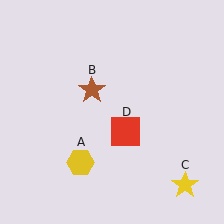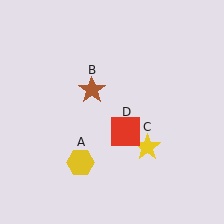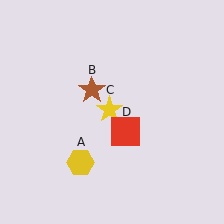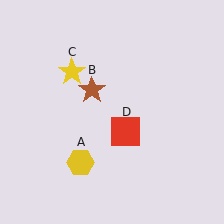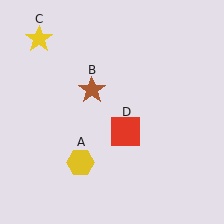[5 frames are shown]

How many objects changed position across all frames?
1 object changed position: yellow star (object C).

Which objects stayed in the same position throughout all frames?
Yellow hexagon (object A) and brown star (object B) and red square (object D) remained stationary.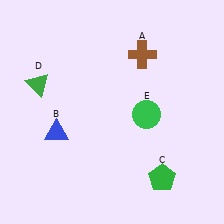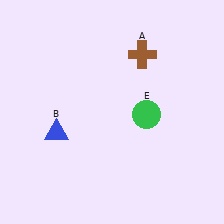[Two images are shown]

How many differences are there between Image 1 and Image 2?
There are 2 differences between the two images.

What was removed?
The green triangle (D), the green pentagon (C) were removed in Image 2.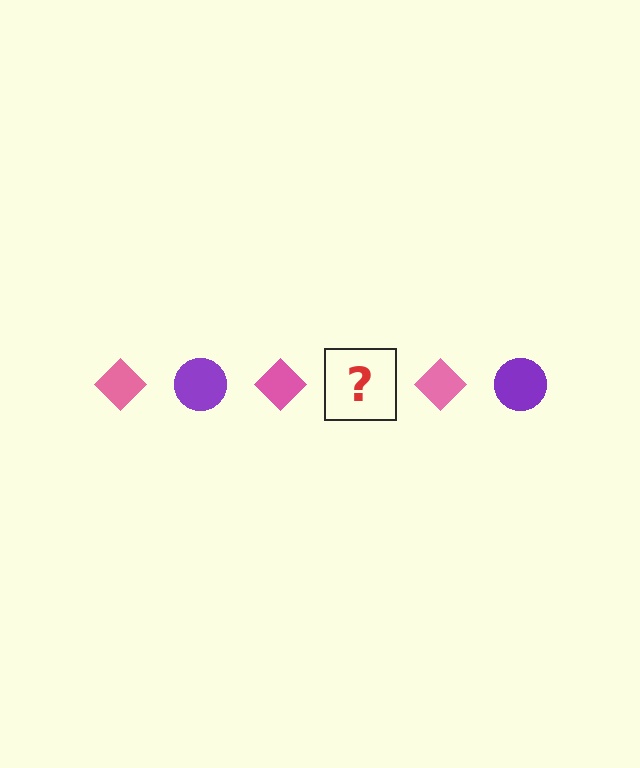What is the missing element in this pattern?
The missing element is a purple circle.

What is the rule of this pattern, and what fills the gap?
The rule is that the pattern alternates between pink diamond and purple circle. The gap should be filled with a purple circle.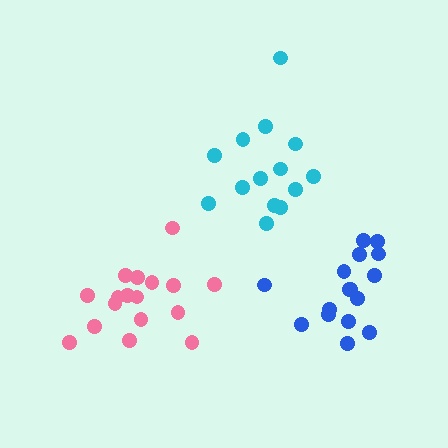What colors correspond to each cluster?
The clusters are colored: blue, cyan, pink.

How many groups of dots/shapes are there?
There are 3 groups.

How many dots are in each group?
Group 1: 16 dots, Group 2: 14 dots, Group 3: 17 dots (47 total).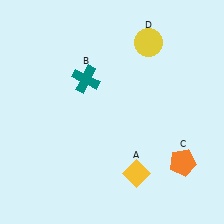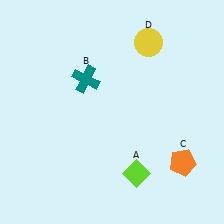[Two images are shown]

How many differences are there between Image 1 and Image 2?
There is 1 difference between the two images.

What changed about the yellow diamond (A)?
In Image 1, A is yellow. In Image 2, it changed to lime.